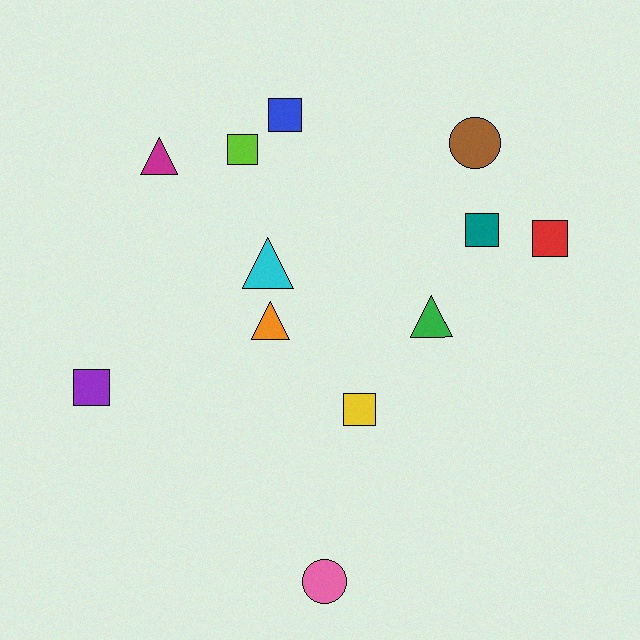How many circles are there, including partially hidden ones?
There are 2 circles.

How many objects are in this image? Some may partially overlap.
There are 12 objects.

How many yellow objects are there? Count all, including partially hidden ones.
There is 1 yellow object.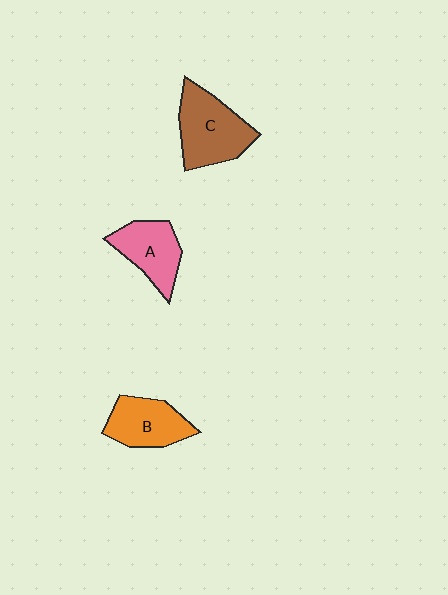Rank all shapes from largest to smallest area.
From largest to smallest: C (brown), B (orange), A (pink).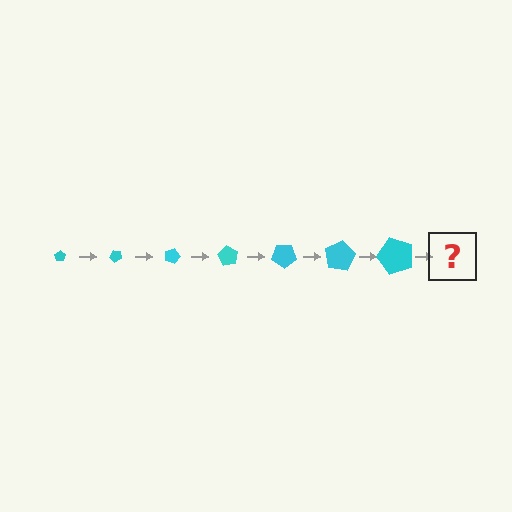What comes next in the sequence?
The next element should be a pentagon, larger than the previous one and rotated 315 degrees from the start.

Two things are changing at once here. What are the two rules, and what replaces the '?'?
The two rules are that the pentagon grows larger each step and it rotates 45 degrees each step. The '?' should be a pentagon, larger than the previous one and rotated 315 degrees from the start.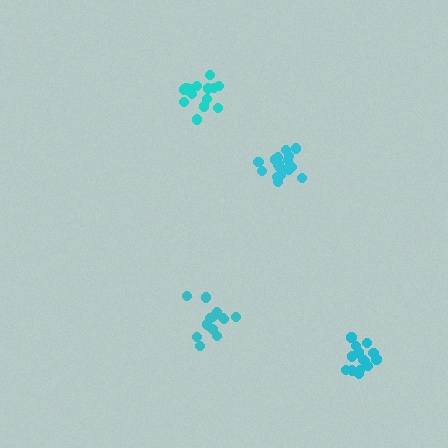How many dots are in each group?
Group 1: 13 dots, Group 2: 14 dots, Group 3: 18 dots, Group 4: 14 dots (59 total).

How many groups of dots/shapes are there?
There are 4 groups.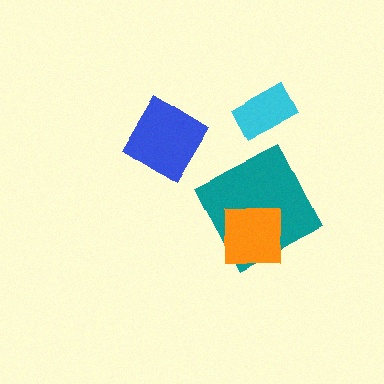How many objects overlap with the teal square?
1 object overlaps with the teal square.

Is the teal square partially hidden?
Yes, it is partially covered by another shape.